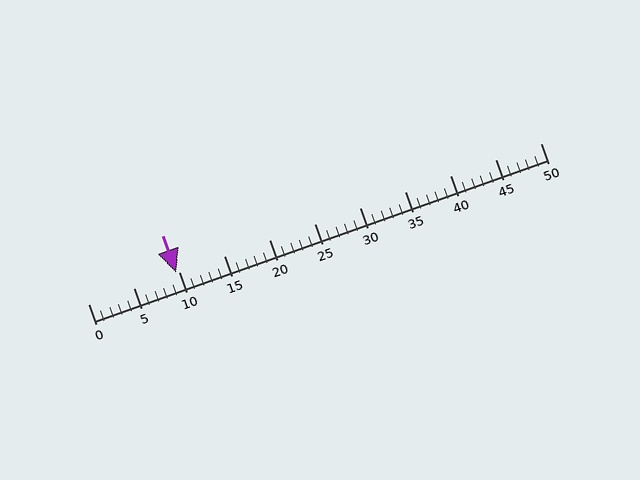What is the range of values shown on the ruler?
The ruler shows values from 0 to 50.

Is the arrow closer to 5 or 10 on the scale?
The arrow is closer to 10.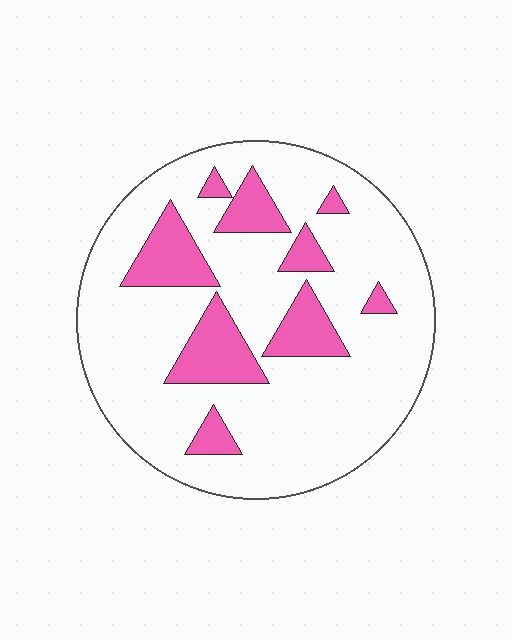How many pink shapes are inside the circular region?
9.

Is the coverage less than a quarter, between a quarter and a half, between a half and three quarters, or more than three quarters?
Less than a quarter.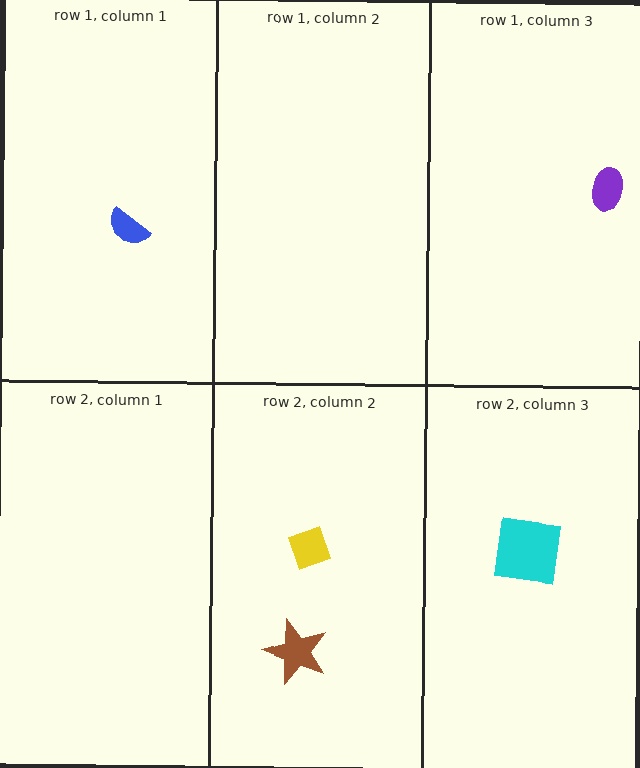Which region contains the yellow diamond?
The row 2, column 2 region.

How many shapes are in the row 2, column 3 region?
1.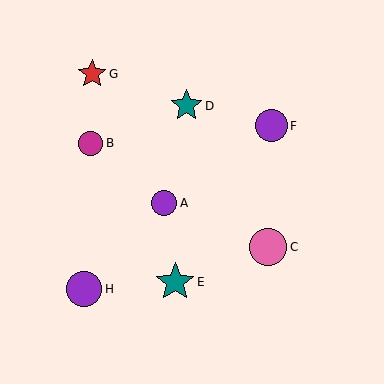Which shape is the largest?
The teal star (labeled E) is the largest.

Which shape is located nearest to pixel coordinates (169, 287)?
The teal star (labeled E) at (175, 282) is nearest to that location.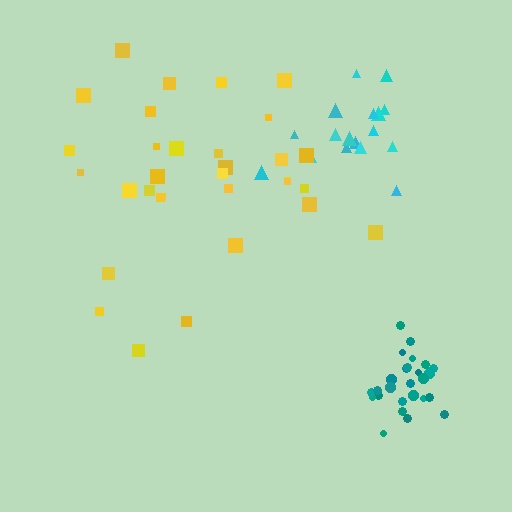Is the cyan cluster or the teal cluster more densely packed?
Teal.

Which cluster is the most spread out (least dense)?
Yellow.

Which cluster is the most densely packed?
Teal.